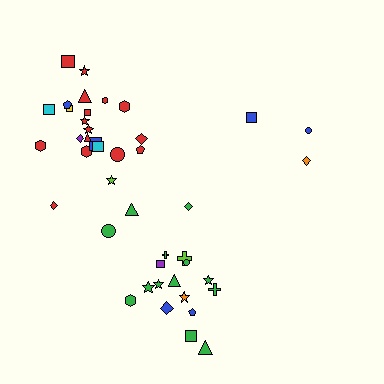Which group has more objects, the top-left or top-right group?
The top-left group.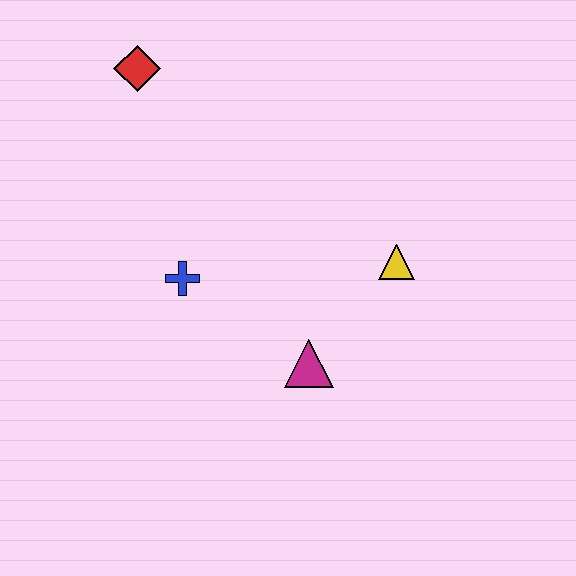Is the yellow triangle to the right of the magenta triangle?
Yes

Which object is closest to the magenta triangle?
The yellow triangle is closest to the magenta triangle.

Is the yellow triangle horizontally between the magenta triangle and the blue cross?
No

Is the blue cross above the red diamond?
No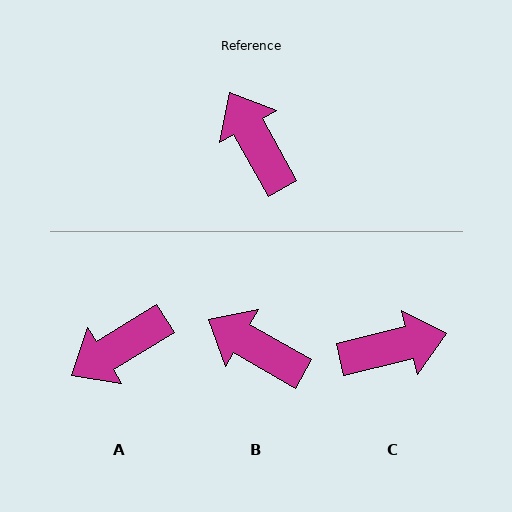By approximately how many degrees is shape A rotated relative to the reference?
Approximately 92 degrees counter-clockwise.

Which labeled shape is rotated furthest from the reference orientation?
C, about 105 degrees away.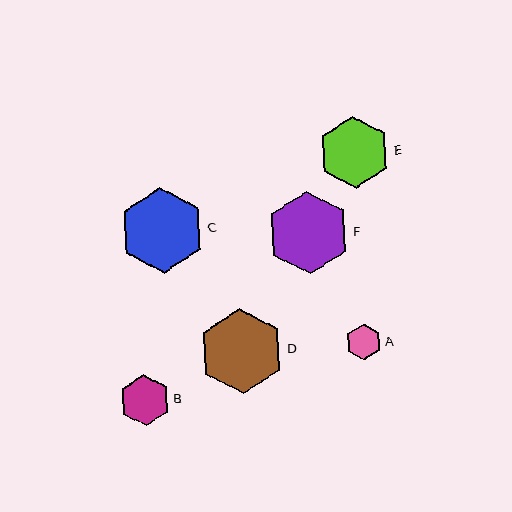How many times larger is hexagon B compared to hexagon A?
Hexagon B is approximately 1.4 times the size of hexagon A.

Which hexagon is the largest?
Hexagon C is the largest with a size of approximately 86 pixels.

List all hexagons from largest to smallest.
From largest to smallest: C, D, F, E, B, A.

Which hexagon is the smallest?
Hexagon A is the smallest with a size of approximately 36 pixels.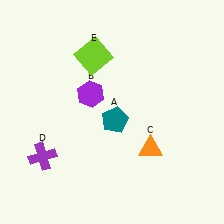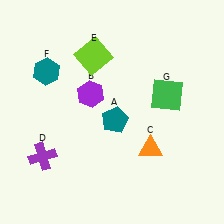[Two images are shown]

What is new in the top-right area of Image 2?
A green square (G) was added in the top-right area of Image 2.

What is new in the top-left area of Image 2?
A teal hexagon (F) was added in the top-left area of Image 2.